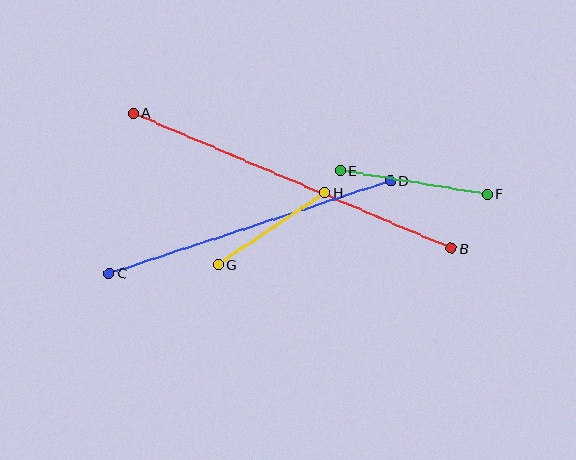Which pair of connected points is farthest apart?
Points A and B are farthest apart.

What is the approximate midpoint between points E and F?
The midpoint is at approximately (414, 182) pixels.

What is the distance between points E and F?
The distance is approximately 149 pixels.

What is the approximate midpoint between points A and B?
The midpoint is at approximately (292, 181) pixels.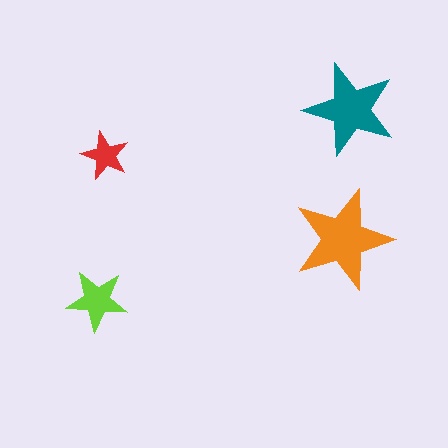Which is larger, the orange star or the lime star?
The orange one.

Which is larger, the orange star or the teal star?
The orange one.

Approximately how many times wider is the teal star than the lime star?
About 1.5 times wider.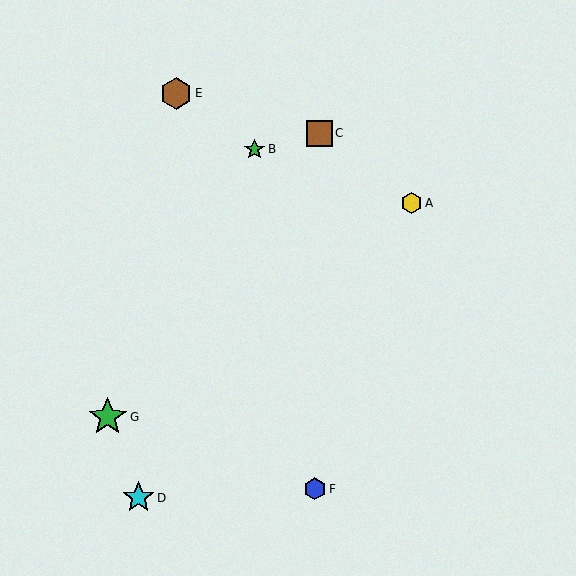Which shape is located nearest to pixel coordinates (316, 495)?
The blue hexagon (labeled F) at (315, 489) is nearest to that location.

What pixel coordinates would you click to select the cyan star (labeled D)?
Click at (138, 498) to select the cyan star D.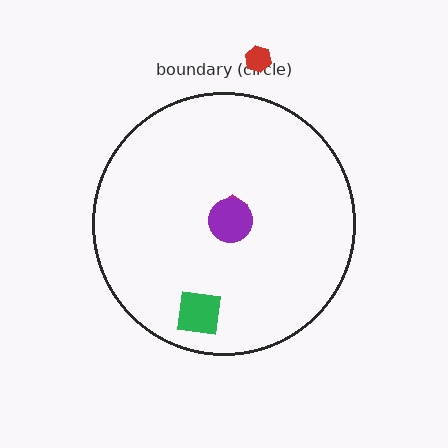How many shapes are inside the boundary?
3 inside, 1 outside.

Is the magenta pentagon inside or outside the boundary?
Inside.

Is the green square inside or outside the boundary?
Inside.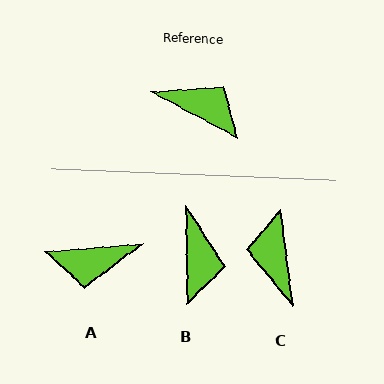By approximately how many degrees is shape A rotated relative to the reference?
Approximately 148 degrees clockwise.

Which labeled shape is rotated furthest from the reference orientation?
A, about 148 degrees away.